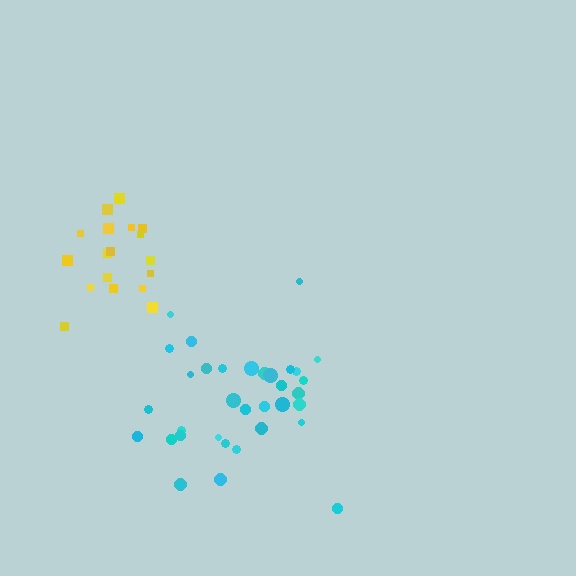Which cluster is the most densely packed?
Yellow.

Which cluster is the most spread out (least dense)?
Cyan.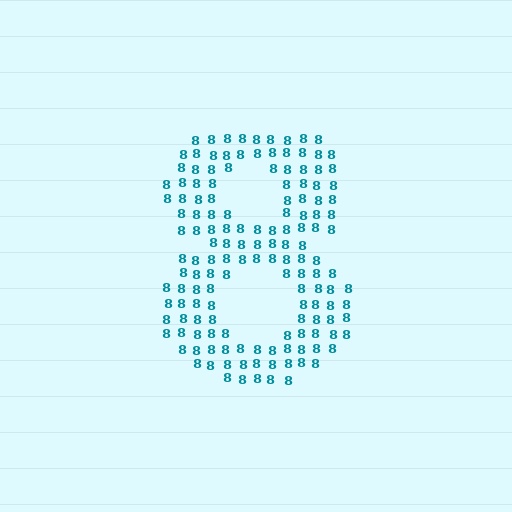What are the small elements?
The small elements are digit 8's.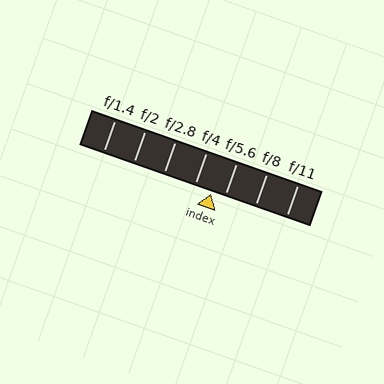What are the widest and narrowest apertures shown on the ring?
The widest aperture shown is f/1.4 and the narrowest is f/11.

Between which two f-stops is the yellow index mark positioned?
The index mark is between f/4 and f/5.6.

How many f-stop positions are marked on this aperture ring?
There are 7 f-stop positions marked.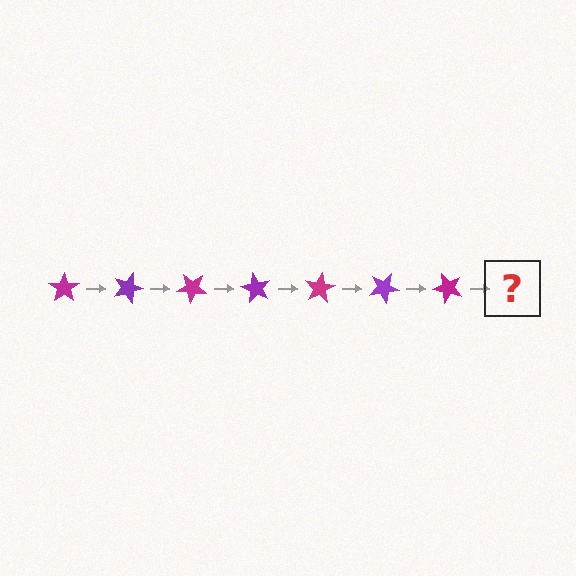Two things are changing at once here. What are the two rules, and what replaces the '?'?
The two rules are that it rotates 20 degrees each step and the color cycles through magenta and purple. The '?' should be a purple star, rotated 140 degrees from the start.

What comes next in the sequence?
The next element should be a purple star, rotated 140 degrees from the start.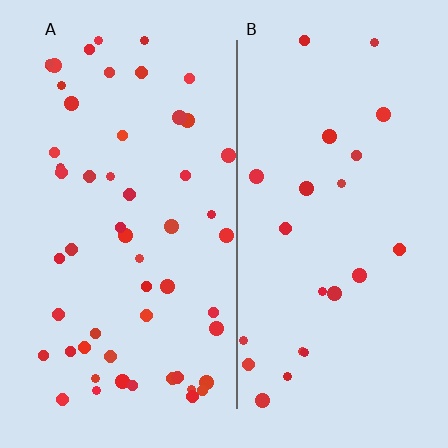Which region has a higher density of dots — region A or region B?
A (the left).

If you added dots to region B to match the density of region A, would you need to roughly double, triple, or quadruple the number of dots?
Approximately double.